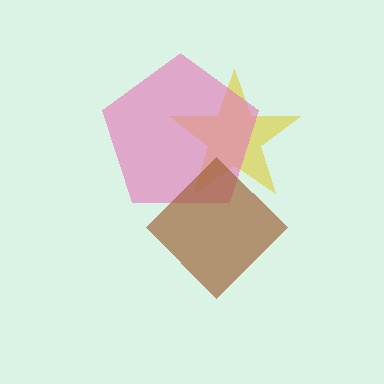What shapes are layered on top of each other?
The layered shapes are: a yellow star, a pink pentagon, a brown diamond.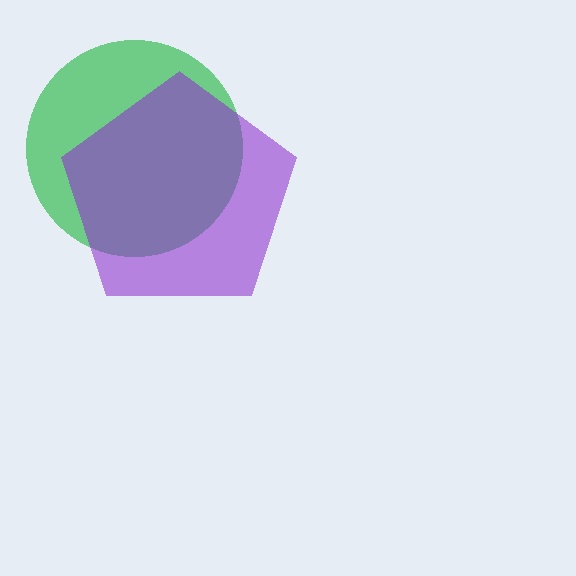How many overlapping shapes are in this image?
There are 2 overlapping shapes in the image.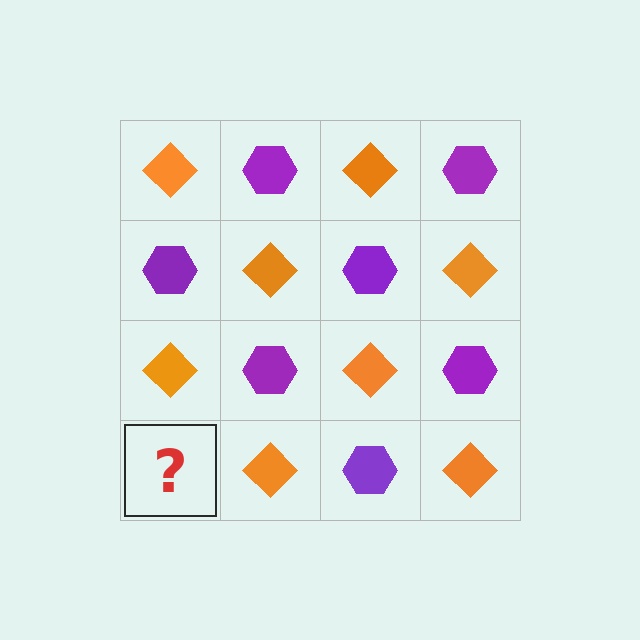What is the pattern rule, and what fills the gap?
The rule is that it alternates orange diamond and purple hexagon in a checkerboard pattern. The gap should be filled with a purple hexagon.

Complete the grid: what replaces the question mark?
The question mark should be replaced with a purple hexagon.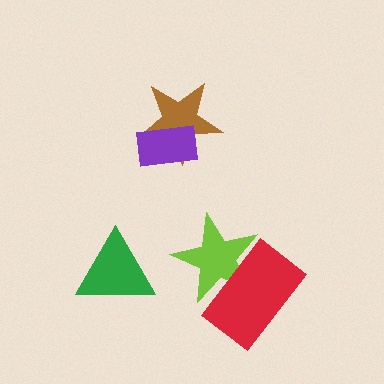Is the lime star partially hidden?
Yes, it is partially covered by another shape.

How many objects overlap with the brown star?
1 object overlaps with the brown star.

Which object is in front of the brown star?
The purple rectangle is in front of the brown star.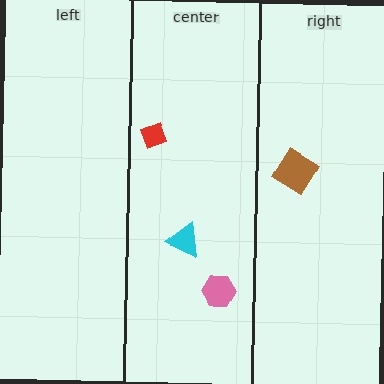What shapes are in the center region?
The pink hexagon, the cyan triangle, the red diamond.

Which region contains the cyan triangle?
The center region.